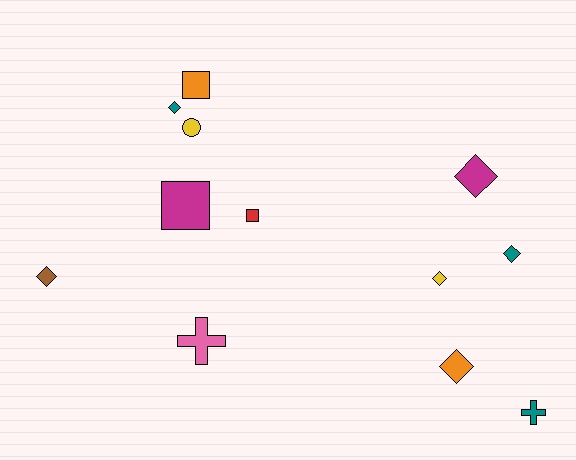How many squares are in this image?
There are 3 squares.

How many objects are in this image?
There are 12 objects.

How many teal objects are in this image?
There are 3 teal objects.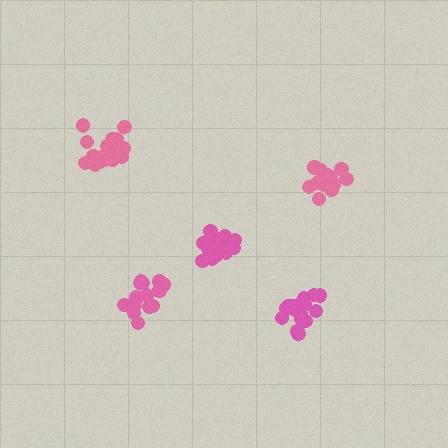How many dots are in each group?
Group 1: 17 dots, Group 2: 16 dots, Group 3: 14 dots, Group 4: 16 dots, Group 5: 18 dots (81 total).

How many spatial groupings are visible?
There are 5 spatial groupings.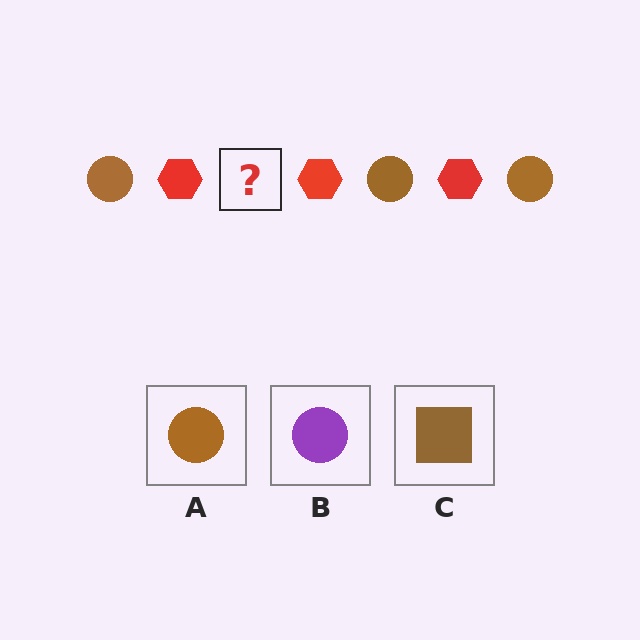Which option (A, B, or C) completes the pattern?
A.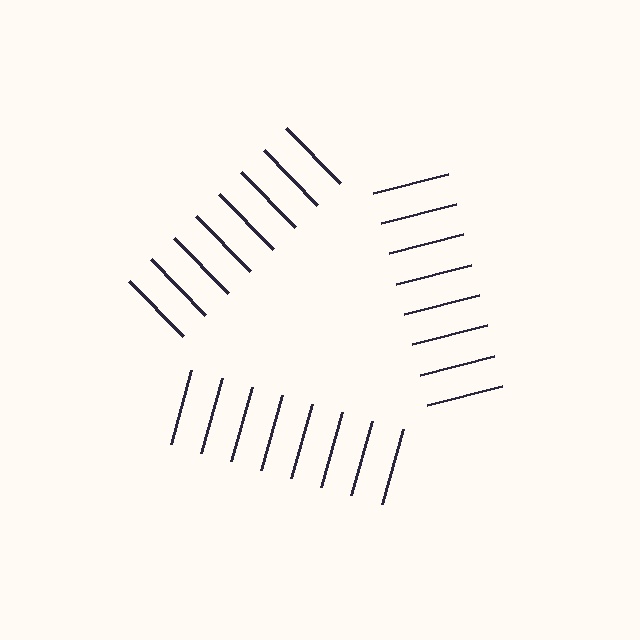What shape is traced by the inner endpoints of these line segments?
An illusory triangle — the line segments terminate on its edges but no continuous stroke is drawn.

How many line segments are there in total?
24 — 8 along each of the 3 edges.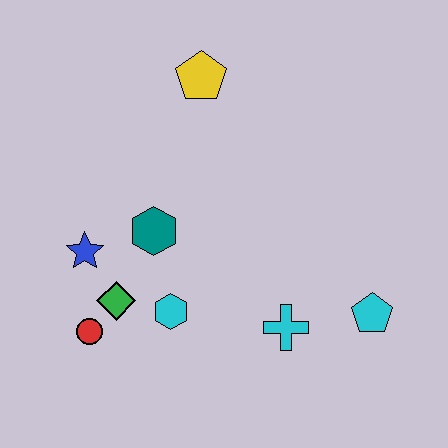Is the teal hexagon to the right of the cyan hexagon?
No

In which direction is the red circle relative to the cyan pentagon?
The red circle is to the left of the cyan pentagon.